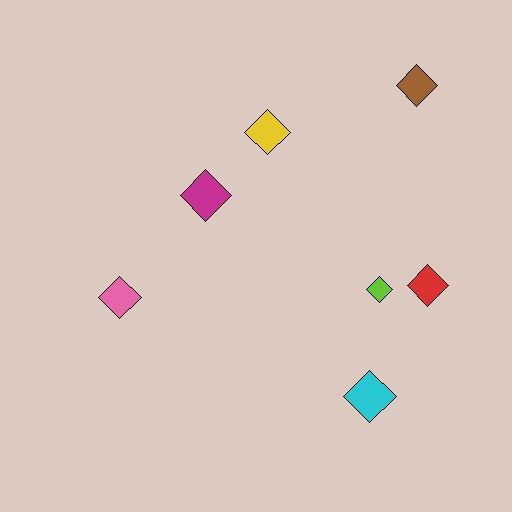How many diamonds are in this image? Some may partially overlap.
There are 7 diamonds.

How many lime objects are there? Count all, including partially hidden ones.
There is 1 lime object.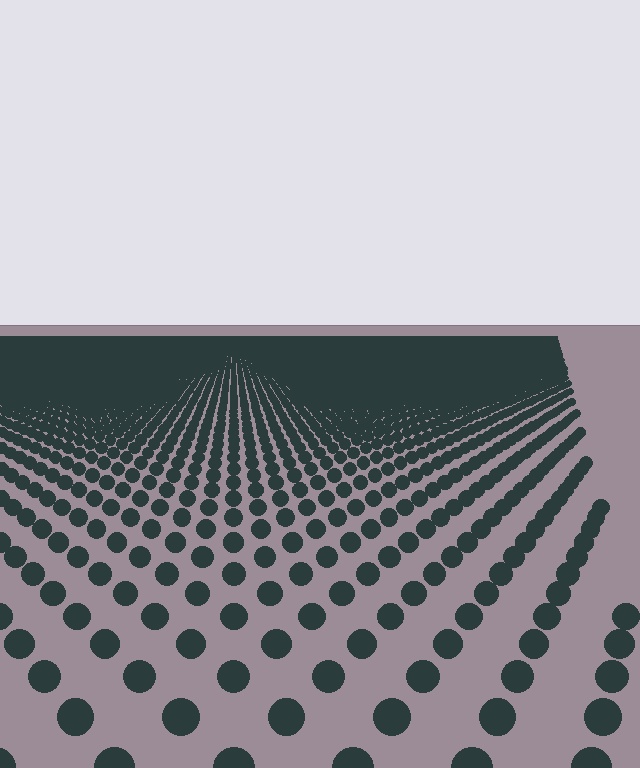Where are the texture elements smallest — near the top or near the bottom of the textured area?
Near the top.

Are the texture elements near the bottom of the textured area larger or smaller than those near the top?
Larger. Near the bottom, elements are closer to the viewer and appear at a bigger on-screen size.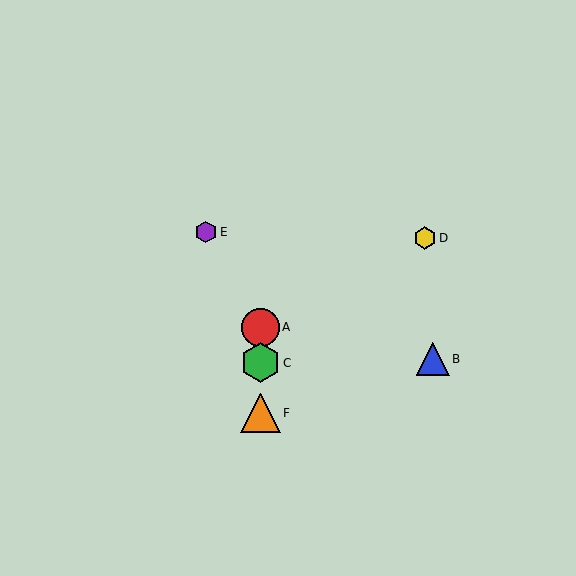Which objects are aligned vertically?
Objects A, C, F are aligned vertically.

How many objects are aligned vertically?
3 objects (A, C, F) are aligned vertically.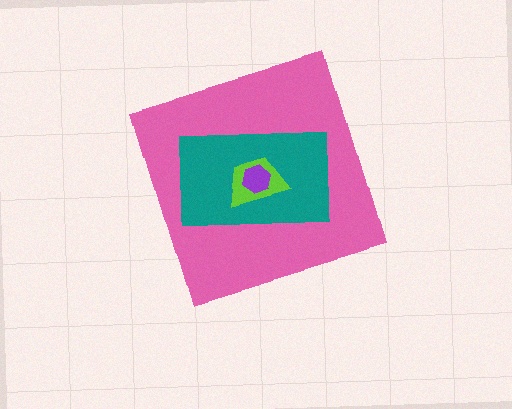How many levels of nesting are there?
4.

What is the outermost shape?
The pink diamond.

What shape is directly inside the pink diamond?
The teal rectangle.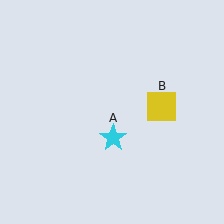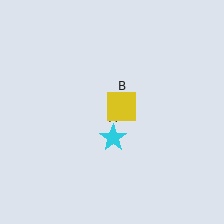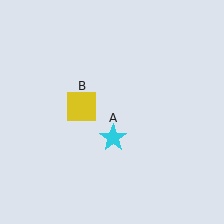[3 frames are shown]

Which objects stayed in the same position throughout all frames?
Cyan star (object A) remained stationary.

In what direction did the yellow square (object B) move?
The yellow square (object B) moved left.